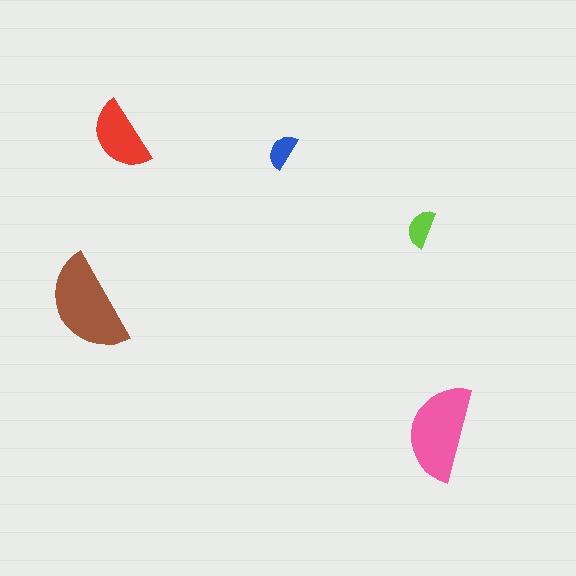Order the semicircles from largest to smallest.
the brown one, the pink one, the red one, the lime one, the blue one.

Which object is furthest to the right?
The pink semicircle is rightmost.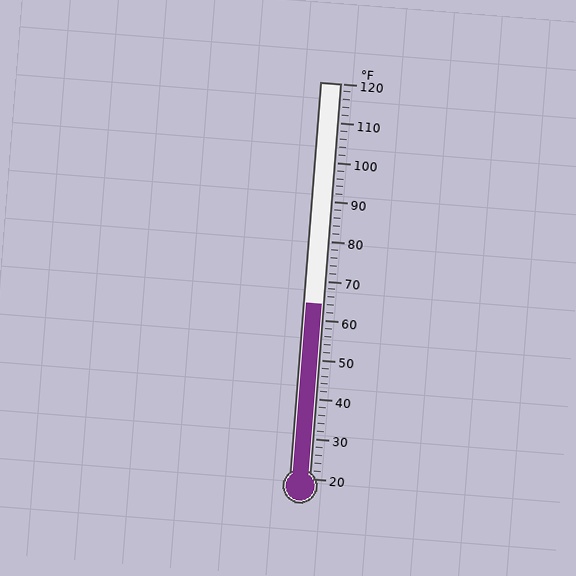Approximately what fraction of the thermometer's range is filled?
The thermometer is filled to approximately 45% of its range.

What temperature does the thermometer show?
The thermometer shows approximately 64°F.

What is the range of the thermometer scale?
The thermometer scale ranges from 20°F to 120°F.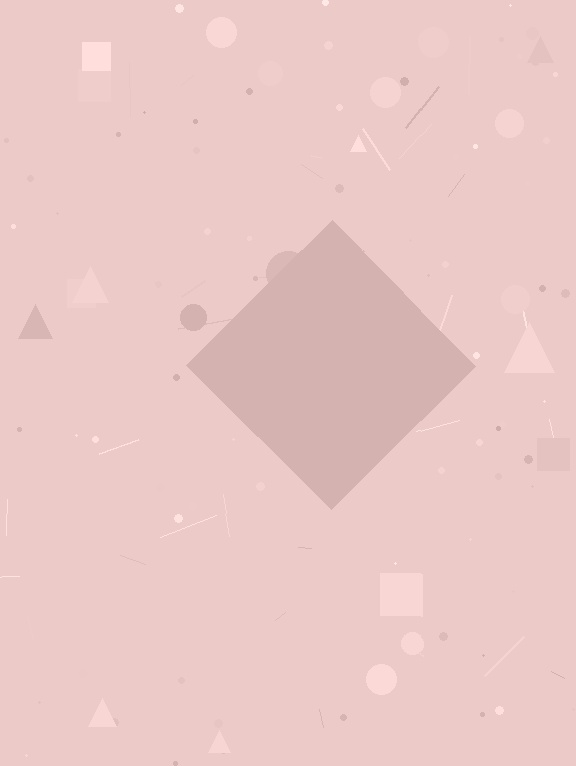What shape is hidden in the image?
A diamond is hidden in the image.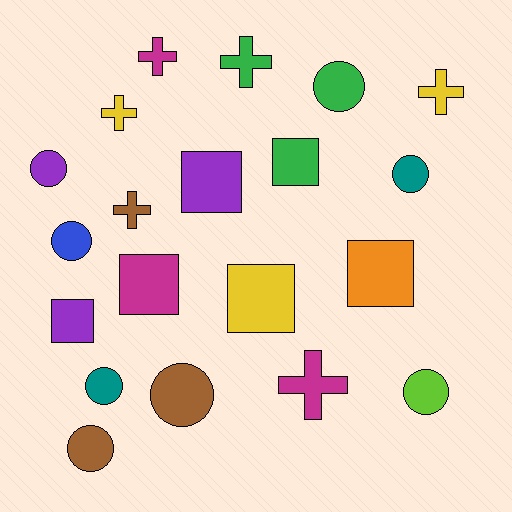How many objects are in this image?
There are 20 objects.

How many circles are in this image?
There are 8 circles.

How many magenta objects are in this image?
There are 3 magenta objects.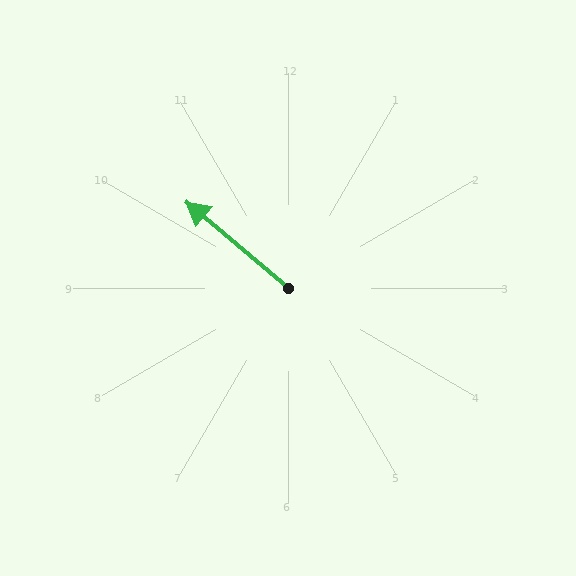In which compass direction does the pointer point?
Northwest.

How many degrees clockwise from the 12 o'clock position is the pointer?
Approximately 310 degrees.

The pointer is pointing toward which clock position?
Roughly 10 o'clock.